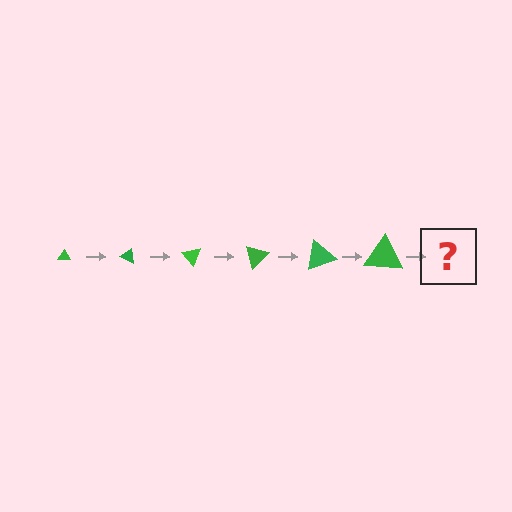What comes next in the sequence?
The next element should be a triangle, larger than the previous one and rotated 150 degrees from the start.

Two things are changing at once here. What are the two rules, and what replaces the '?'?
The two rules are that the triangle grows larger each step and it rotates 25 degrees each step. The '?' should be a triangle, larger than the previous one and rotated 150 degrees from the start.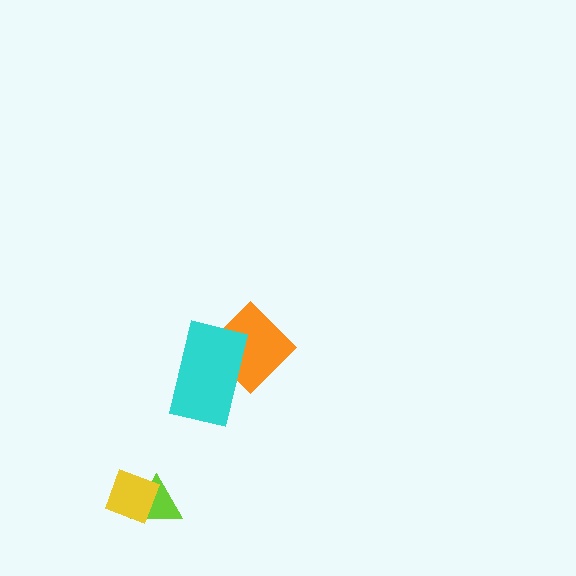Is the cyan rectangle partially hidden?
No, no other shape covers it.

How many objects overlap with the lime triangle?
1 object overlaps with the lime triangle.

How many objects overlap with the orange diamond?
1 object overlaps with the orange diamond.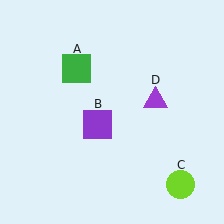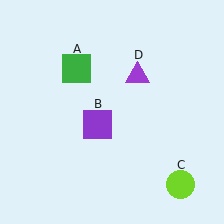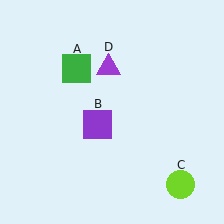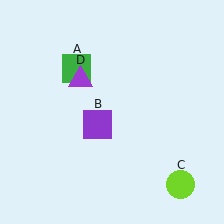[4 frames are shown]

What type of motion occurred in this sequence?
The purple triangle (object D) rotated counterclockwise around the center of the scene.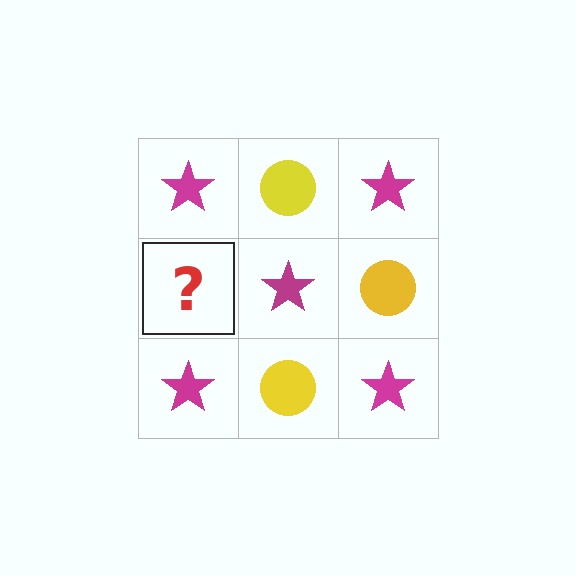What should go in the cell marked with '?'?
The missing cell should contain a yellow circle.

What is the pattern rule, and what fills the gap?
The rule is that it alternates magenta star and yellow circle in a checkerboard pattern. The gap should be filled with a yellow circle.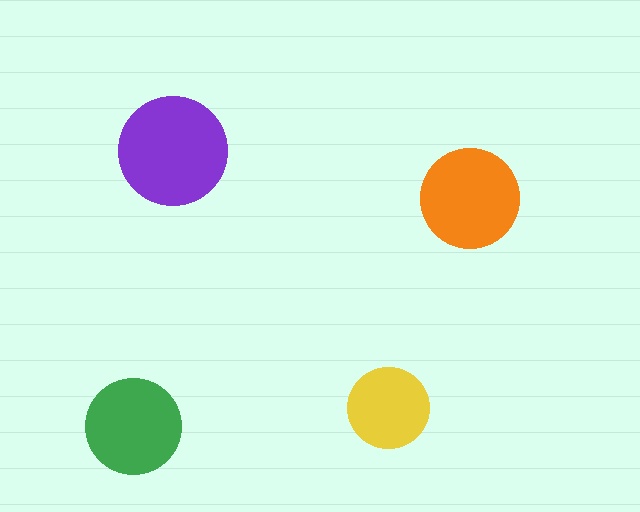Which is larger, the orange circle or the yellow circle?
The orange one.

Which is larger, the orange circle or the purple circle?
The purple one.